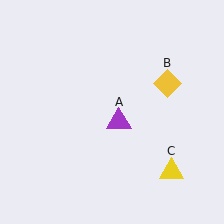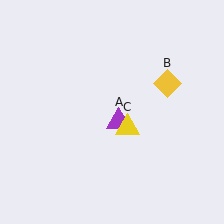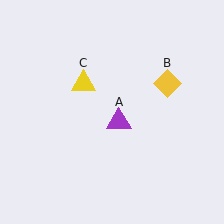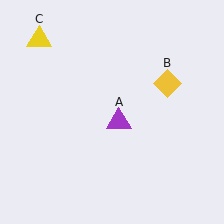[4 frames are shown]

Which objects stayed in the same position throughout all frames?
Purple triangle (object A) and yellow diamond (object B) remained stationary.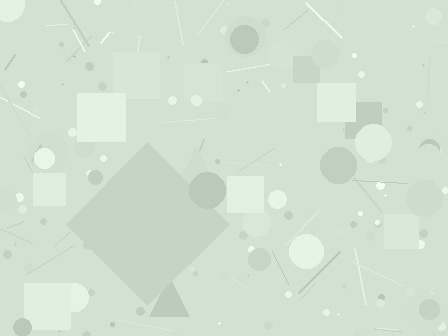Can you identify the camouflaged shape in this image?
The camouflaged shape is a diamond.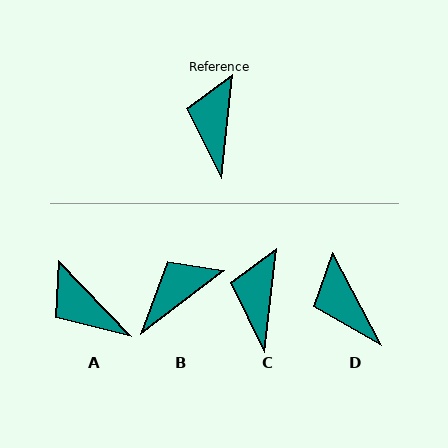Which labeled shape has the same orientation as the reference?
C.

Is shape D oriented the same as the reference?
No, it is off by about 34 degrees.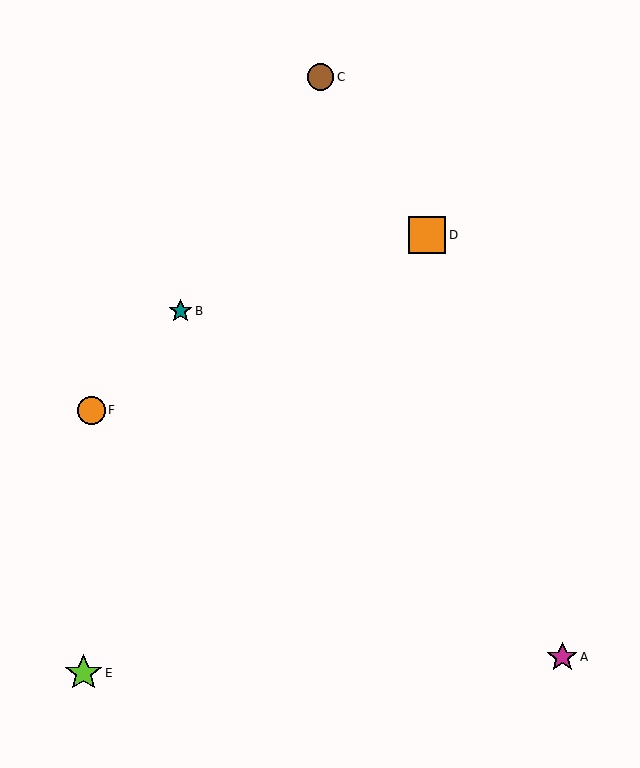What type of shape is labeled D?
Shape D is an orange square.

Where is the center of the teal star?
The center of the teal star is at (181, 311).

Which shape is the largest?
The orange square (labeled D) is the largest.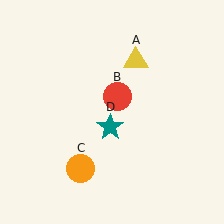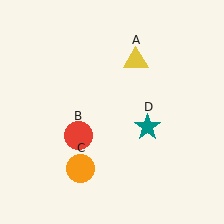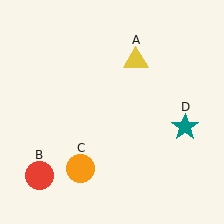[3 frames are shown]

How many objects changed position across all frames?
2 objects changed position: red circle (object B), teal star (object D).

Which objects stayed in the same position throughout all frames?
Yellow triangle (object A) and orange circle (object C) remained stationary.